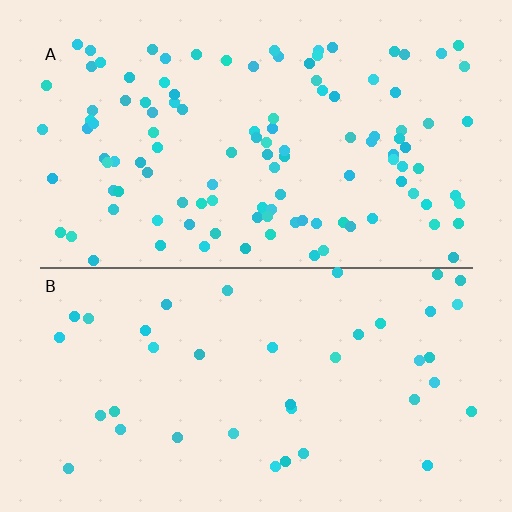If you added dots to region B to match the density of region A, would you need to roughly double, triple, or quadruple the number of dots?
Approximately triple.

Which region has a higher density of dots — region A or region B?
A (the top).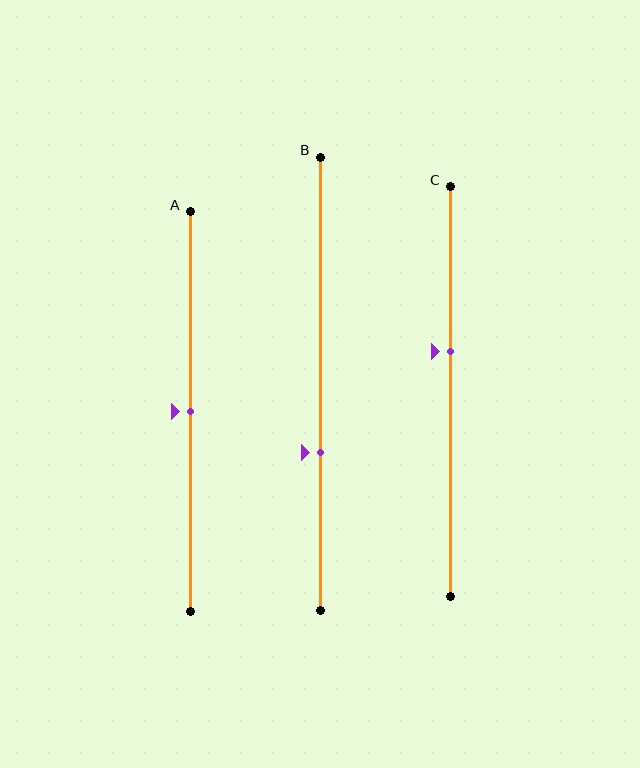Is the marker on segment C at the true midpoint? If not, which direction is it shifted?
No, the marker on segment C is shifted upward by about 10% of the segment length.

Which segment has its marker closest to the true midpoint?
Segment A has its marker closest to the true midpoint.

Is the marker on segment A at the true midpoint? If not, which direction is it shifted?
Yes, the marker on segment A is at the true midpoint.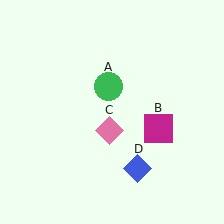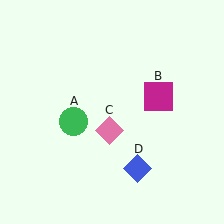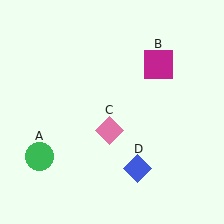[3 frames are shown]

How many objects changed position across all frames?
2 objects changed position: green circle (object A), magenta square (object B).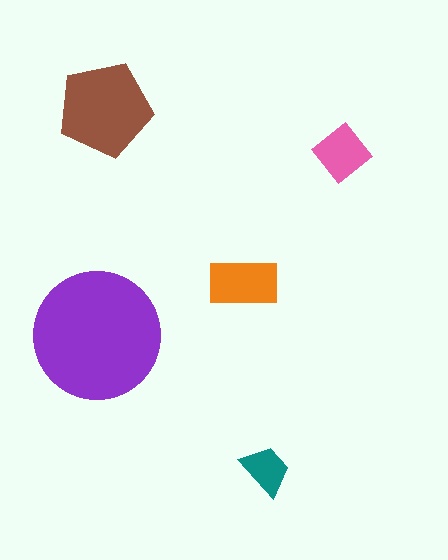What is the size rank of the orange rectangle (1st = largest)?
3rd.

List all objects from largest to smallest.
The purple circle, the brown pentagon, the orange rectangle, the pink diamond, the teal trapezoid.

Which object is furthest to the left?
The purple circle is leftmost.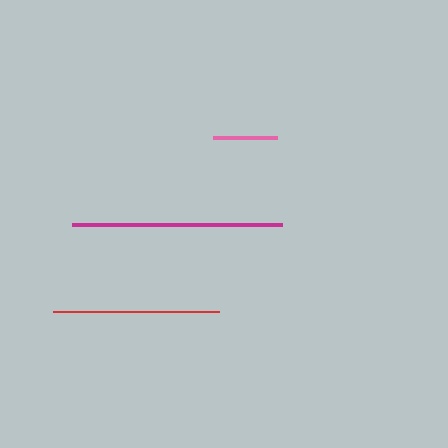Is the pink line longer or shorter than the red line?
The red line is longer than the pink line.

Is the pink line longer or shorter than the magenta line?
The magenta line is longer than the pink line.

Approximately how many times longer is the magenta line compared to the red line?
The magenta line is approximately 1.3 times the length of the red line.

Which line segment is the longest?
The magenta line is the longest at approximately 211 pixels.